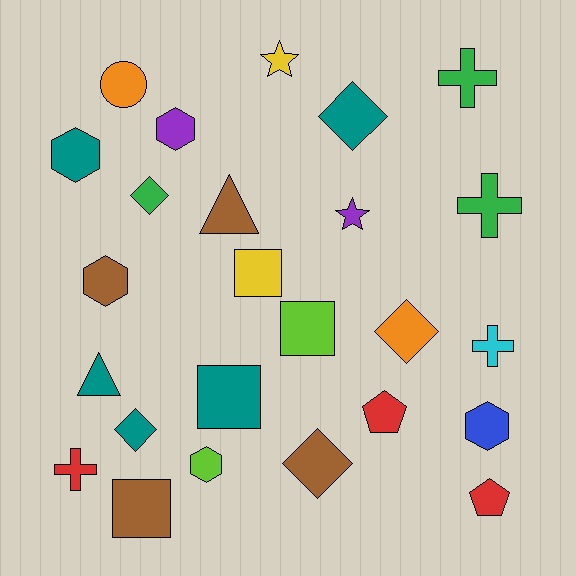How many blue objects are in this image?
There is 1 blue object.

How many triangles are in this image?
There are 2 triangles.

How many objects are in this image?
There are 25 objects.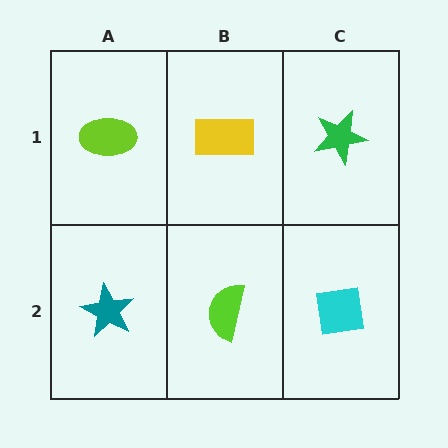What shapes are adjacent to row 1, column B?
A lime semicircle (row 2, column B), a lime ellipse (row 1, column A), a green star (row 1, column C).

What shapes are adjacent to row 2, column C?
A green star (row 1, column C), a lime semicircle (row 2, column B).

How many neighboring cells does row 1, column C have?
2.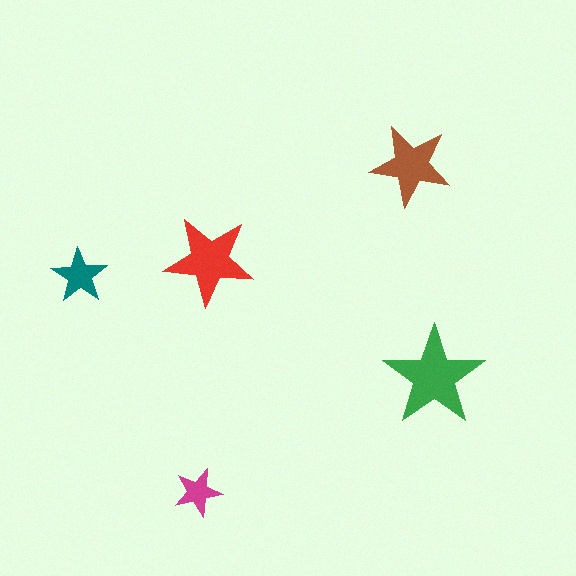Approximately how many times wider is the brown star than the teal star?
About 1.5 times wider.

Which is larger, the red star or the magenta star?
The red one.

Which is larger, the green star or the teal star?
The green one.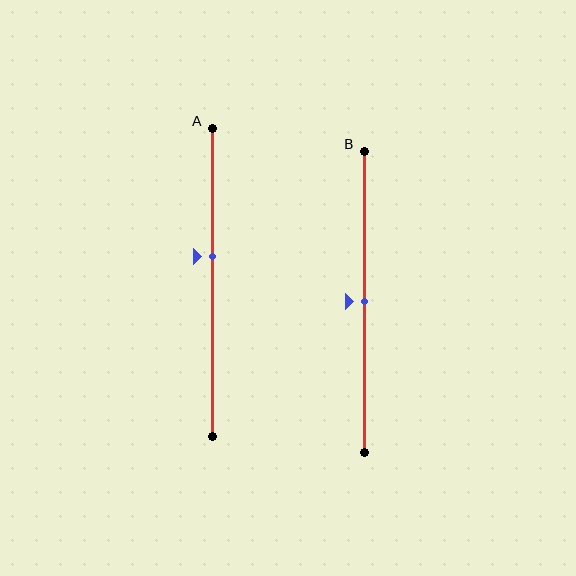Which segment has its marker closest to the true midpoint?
Segment B has its marker closest to the true midpoint.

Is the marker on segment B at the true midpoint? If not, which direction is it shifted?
Yes, the marker on segment B is at the true midpoint.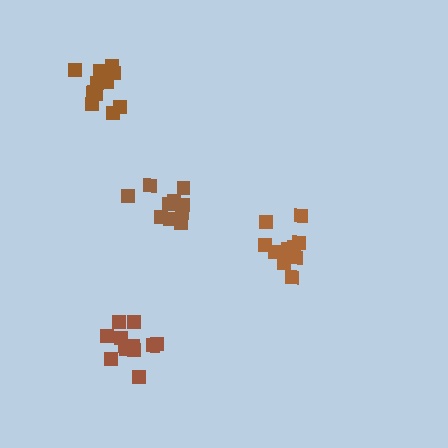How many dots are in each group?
Group 1: 11 dots, Group 2: 12 dots, Group 3: 10 dots, Group 4: 12 dots (45 total).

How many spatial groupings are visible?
There are 4 spatial groupings.